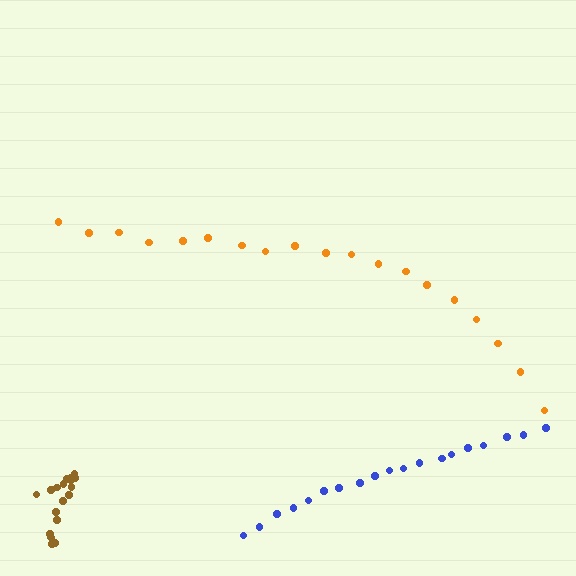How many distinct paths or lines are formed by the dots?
There are 3 distinct paths.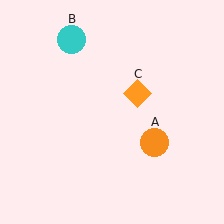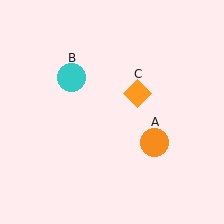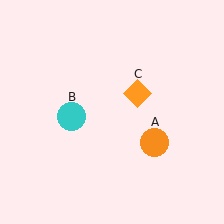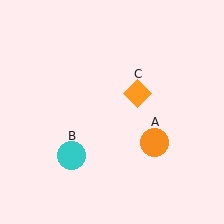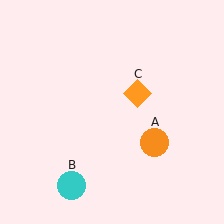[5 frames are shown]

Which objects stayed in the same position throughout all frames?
Orange circle (object A) and orange diamond (object C) remained stationary.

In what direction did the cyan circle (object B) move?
The cyan circle (object B) moved down.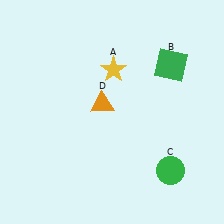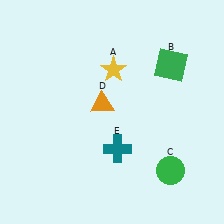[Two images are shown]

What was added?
A teal cross (E) was added in Image 2.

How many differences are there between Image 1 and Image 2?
There is 1 difference between the two images.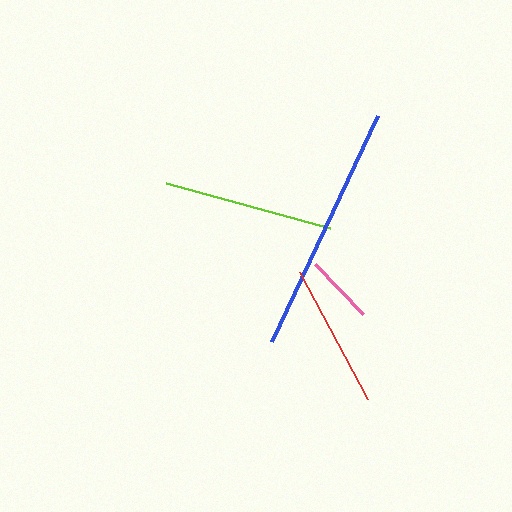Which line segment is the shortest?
The pink line is the shortest at approximately 69 pixels.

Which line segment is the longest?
The blue line is the longest at approximately 249 pixels.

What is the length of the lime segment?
The lime segment is approximately 170 pixels long.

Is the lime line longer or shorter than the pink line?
The lime line is longer than the pink line.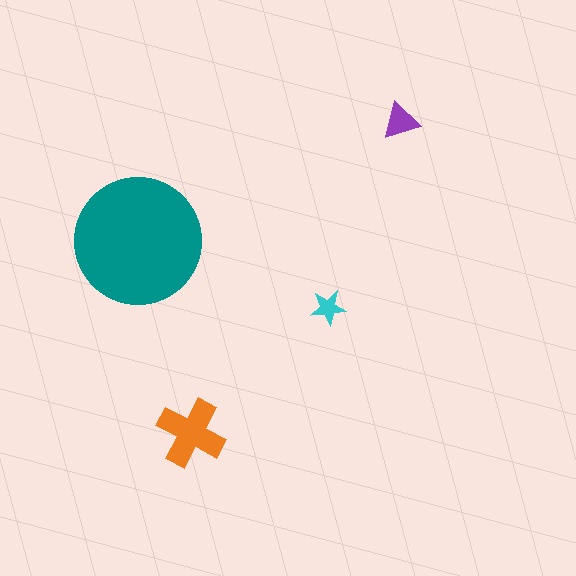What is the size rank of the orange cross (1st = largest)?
2nd.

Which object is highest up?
The purple triangle is topmost.